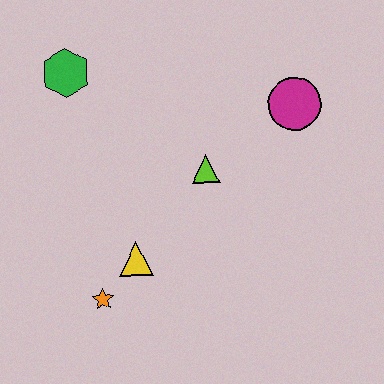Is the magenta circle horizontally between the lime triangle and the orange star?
No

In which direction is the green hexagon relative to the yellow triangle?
The green hexagon is above the yellow triangle.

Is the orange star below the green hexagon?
Yes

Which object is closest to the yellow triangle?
The orange star is closest to the yellow triangle.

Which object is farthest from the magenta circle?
The orange star is farthest from the magenta circle.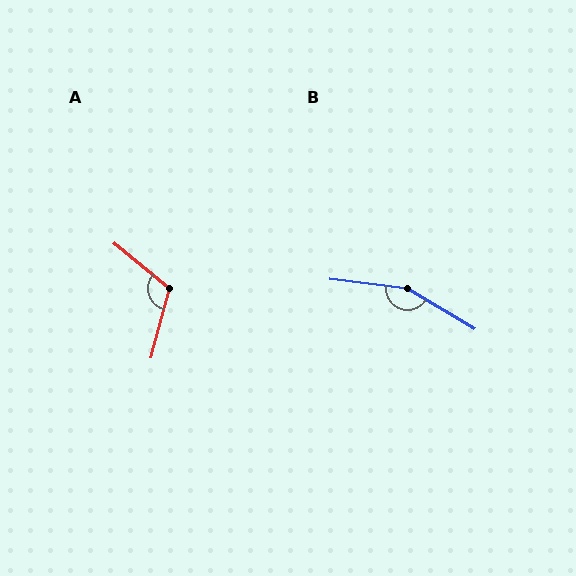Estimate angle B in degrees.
Approximately 156 degrees.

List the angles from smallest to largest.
A (115°), B (156°).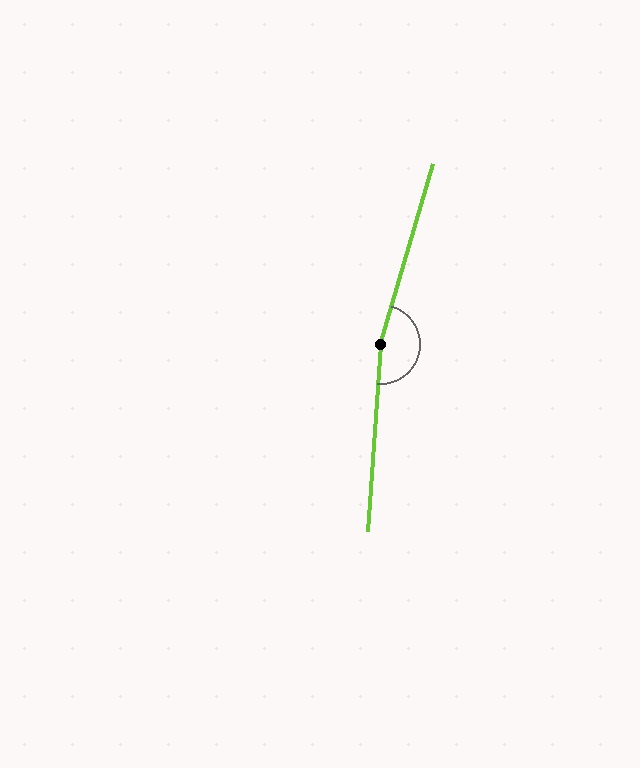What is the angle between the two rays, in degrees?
Approximately 168 degrees.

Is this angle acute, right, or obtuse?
It is obtuse.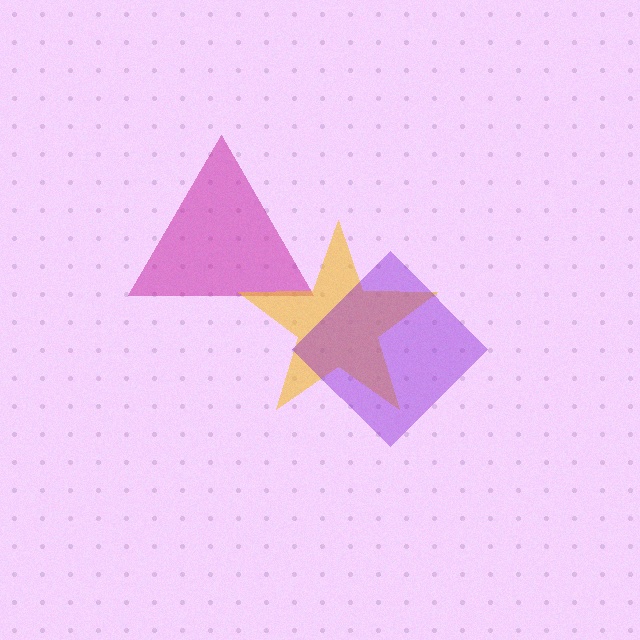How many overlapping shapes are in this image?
There are 3 overlapping shapes in the image.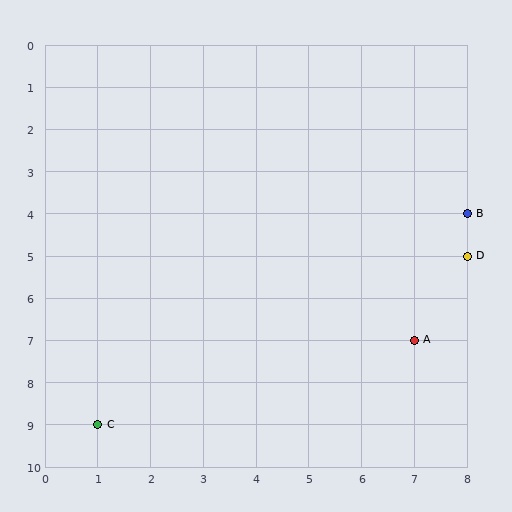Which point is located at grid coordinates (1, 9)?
Point C is at (1, 9).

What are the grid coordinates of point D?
Point D is at grid coordinates (8, 5).